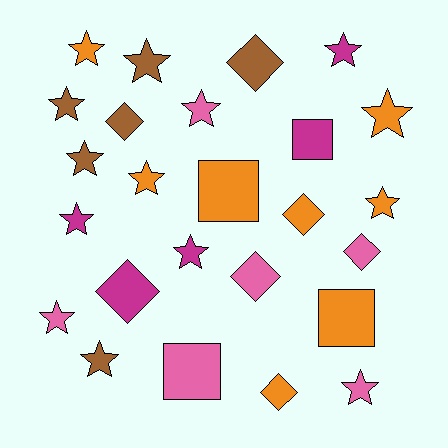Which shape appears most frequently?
Star, with 14 objects.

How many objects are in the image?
There are 25 objects.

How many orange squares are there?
There are 2 orange squares.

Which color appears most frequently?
Orange, with 8 objects.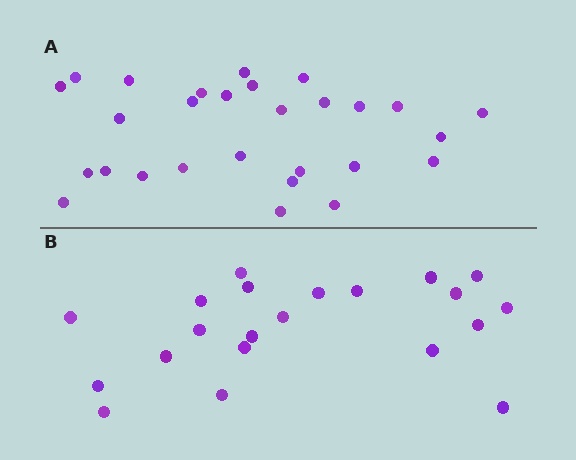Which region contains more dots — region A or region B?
Region A (the top region) has more dots.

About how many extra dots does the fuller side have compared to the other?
Region A has roughly 8 or so more dots than region B.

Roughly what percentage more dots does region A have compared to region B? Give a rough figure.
About 35% more.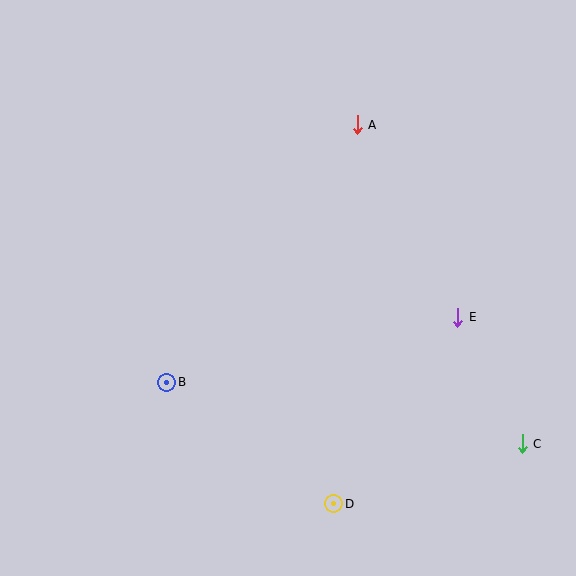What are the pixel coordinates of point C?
Point C is at (522, 444).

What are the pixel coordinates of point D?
Point D is at (334, 504).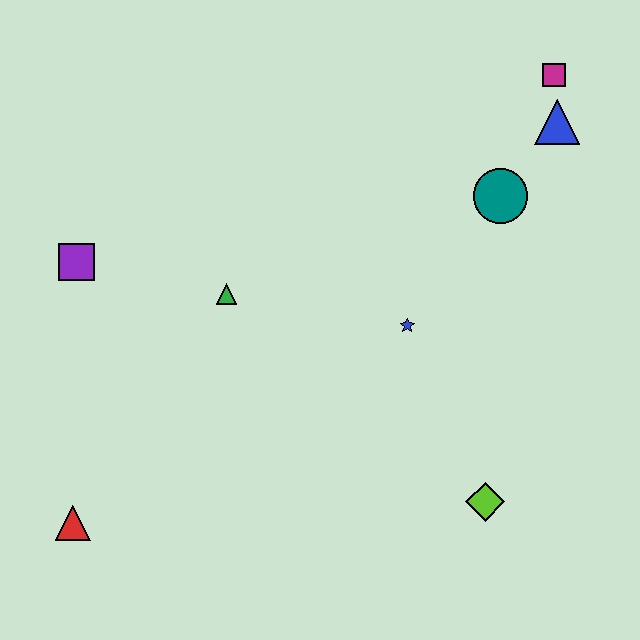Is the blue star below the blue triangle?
Yes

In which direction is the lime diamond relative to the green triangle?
The lime diamond is to the right of the green triangle.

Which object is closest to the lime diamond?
The blue star is closest to the lime diamond.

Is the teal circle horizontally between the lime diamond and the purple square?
No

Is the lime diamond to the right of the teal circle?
No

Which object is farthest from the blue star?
The red triangle is farthest from the blue star.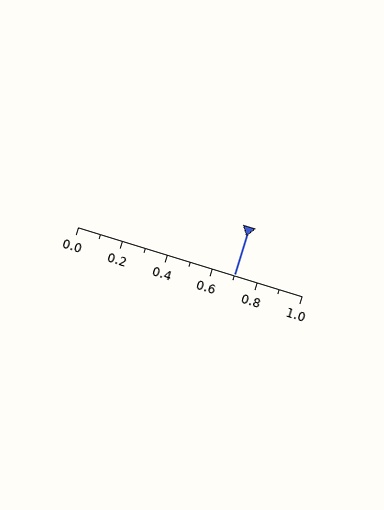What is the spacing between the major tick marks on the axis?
The major ticks are spaced 0.2 apart.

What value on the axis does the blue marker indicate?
The marker indicates approximately 0.7.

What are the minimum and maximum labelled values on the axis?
The axis runs from 0.0 to 1.0.